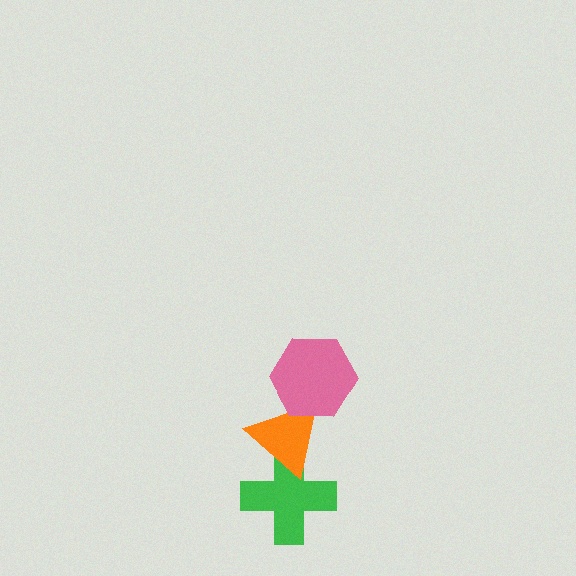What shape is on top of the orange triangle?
The pink hexagon is on top of the orange triangle.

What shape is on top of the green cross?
The orange triangle is on top of the green cross.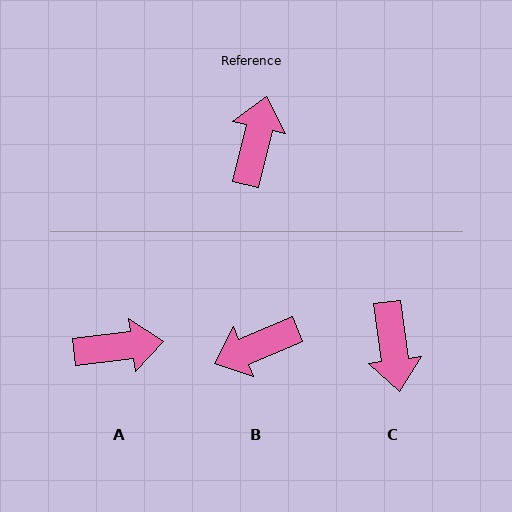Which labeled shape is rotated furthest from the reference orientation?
C, about 159 degrees away.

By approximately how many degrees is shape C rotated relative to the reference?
Approximately 159 degrees clockwise.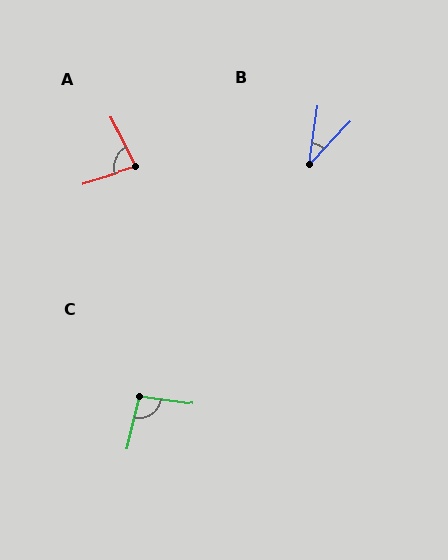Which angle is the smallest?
B, at approximately 35 degrees.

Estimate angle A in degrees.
Approximately 82 degrees.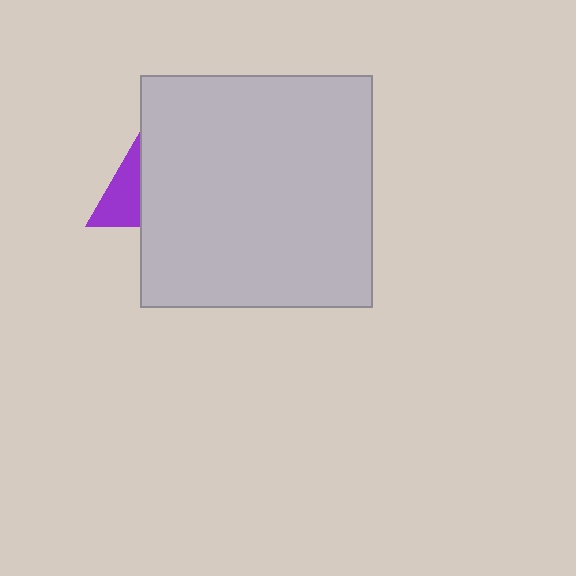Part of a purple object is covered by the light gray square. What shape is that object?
It is a triangle.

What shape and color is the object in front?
The object in front is a light gray square.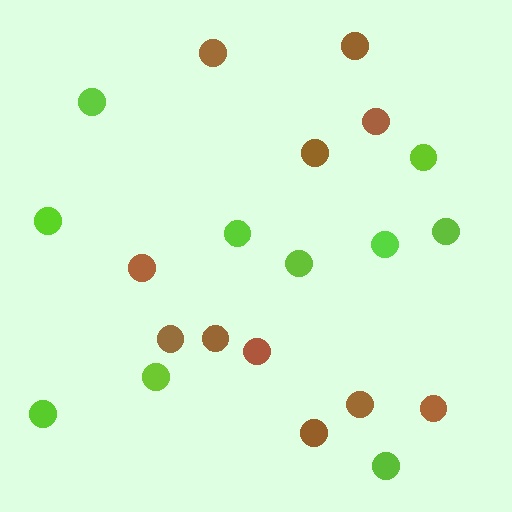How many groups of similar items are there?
There are 2 groups: one group of brown circles (11) and one group of lime circles (10).